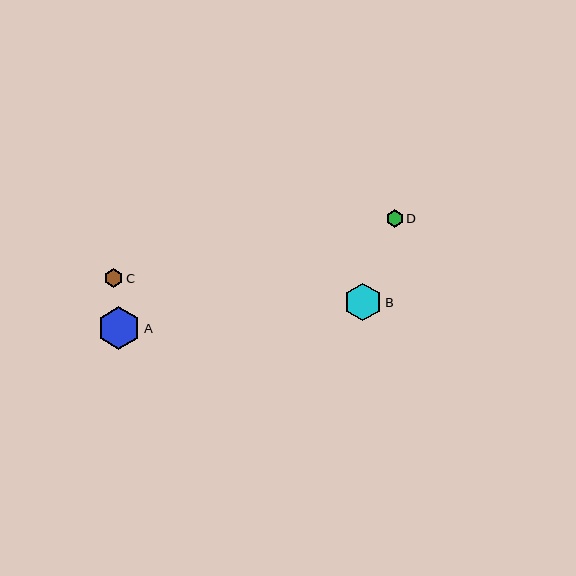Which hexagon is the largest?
Hexagon A is the largest with a size of approximately 44 pixels.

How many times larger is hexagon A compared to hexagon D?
Hexagon A is approximately 2.5 times the size of hexagon D.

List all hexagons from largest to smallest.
From largest to smallest: A, B, C, D.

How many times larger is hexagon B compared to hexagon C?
Hexagon B is approximately 2.0 times the size of hexagon C.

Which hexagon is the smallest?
Hexagon D is the smallest with a size of approximately 17 pixels.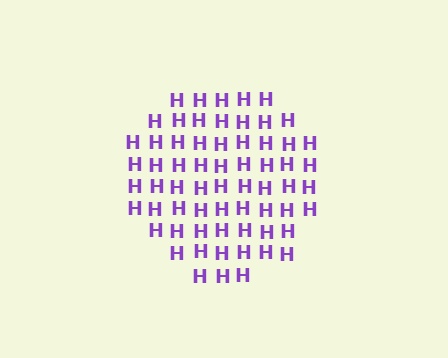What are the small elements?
The small elements are letter H's.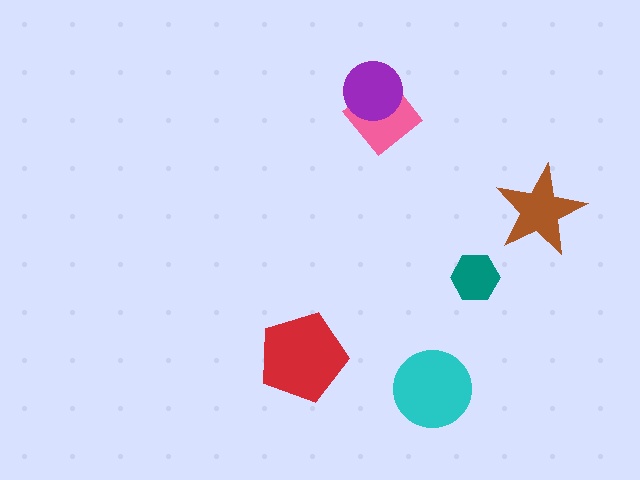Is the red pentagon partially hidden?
No, no other shape covers it.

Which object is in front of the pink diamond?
The purple circle is in front of the pink diamond.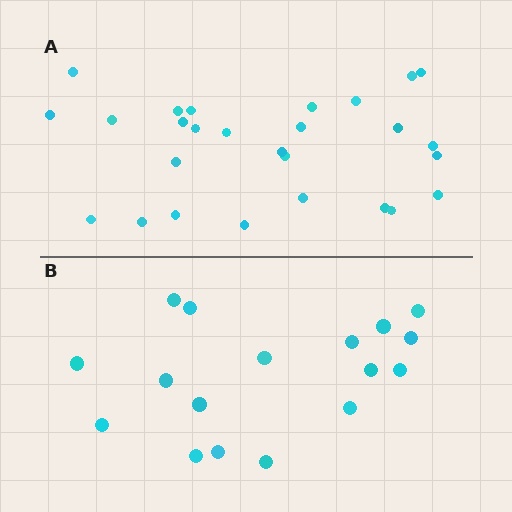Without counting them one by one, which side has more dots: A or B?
Region A (the top region) has more dots.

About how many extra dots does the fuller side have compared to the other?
Region A has roughly 10 or so more dots than region B.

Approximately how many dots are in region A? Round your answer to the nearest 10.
About 30 dots. (The exact count is 27, which rounds to 30.)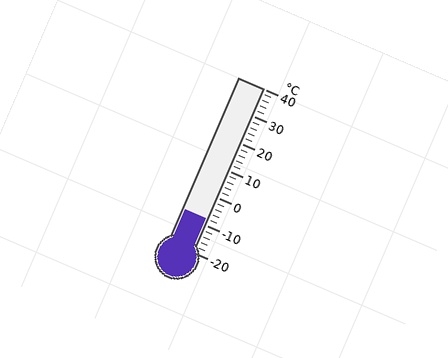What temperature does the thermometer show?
The thermometer shows approximately -8°C.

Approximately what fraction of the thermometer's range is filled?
The thermometer is filled to approximately 20% of its range.